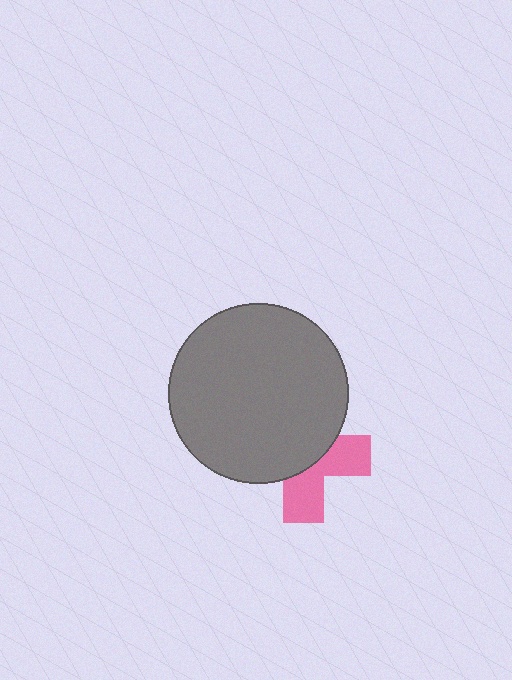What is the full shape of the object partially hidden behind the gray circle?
The partially hidden object is a pink cross.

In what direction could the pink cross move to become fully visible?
The pink cross could move down. That would shift it out from behind the gray circle entirely.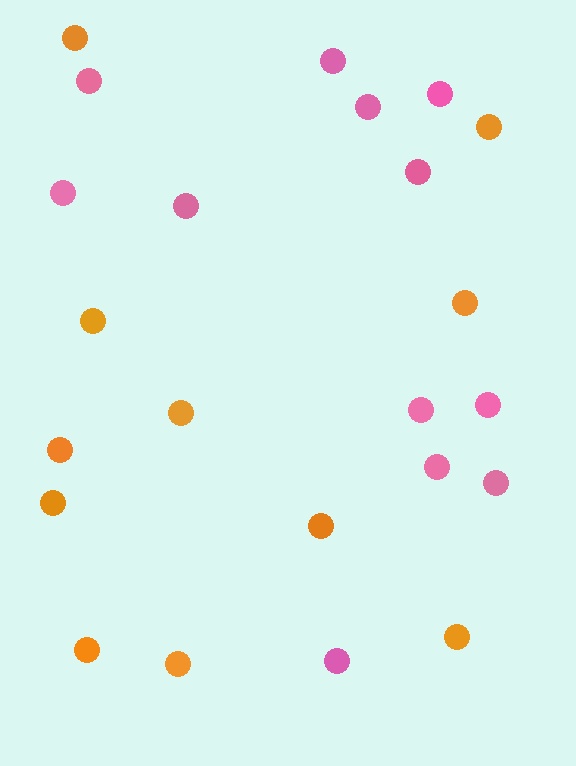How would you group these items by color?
There are 2 groups: one group of orange circles (11) and one group of pink circles (12).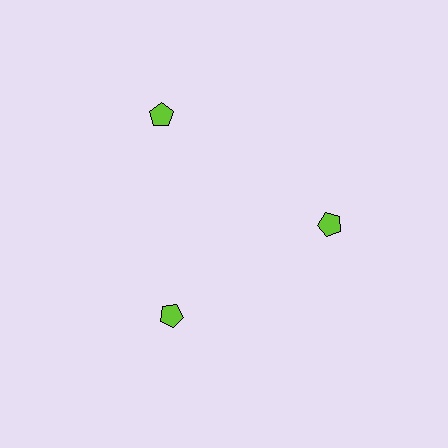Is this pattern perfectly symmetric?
No. The 3 lime pentagons are arranged in a ring, but one element near the 11 o'clock position is pushed outward from the center, breaking the 3-fold rotational symmetry.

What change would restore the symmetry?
The symmetry would be restored by moving it inward, back onto the ring so that all 3 pentagons sit at equal angles and equal distance from the center.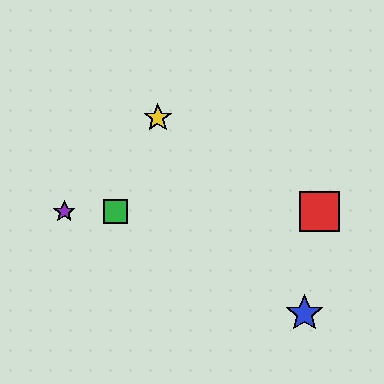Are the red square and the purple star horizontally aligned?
Yes, both are at y≈212.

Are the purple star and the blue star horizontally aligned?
No, the purple star is at y≈212 and the blue star is at y≈314.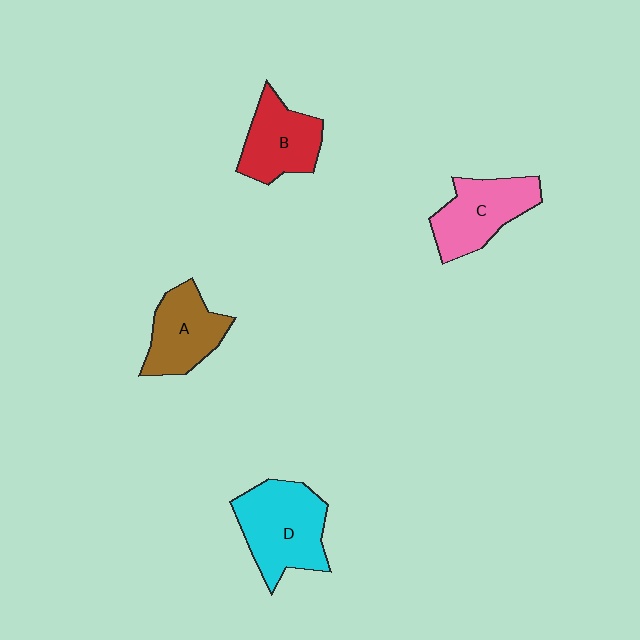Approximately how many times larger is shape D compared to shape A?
Approximately 1.4 times.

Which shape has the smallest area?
Shape A (brown).